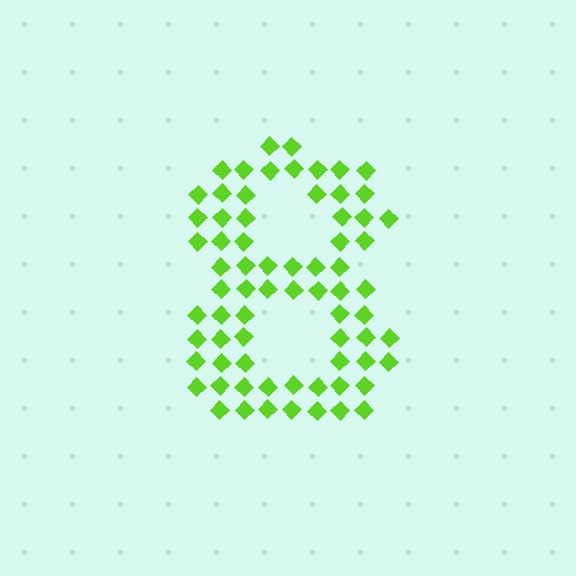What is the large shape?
The large shape is the digit 8.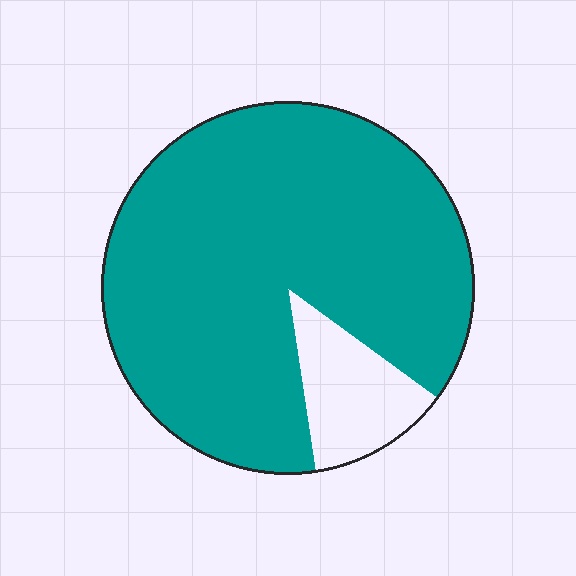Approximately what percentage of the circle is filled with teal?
Approximately 90%.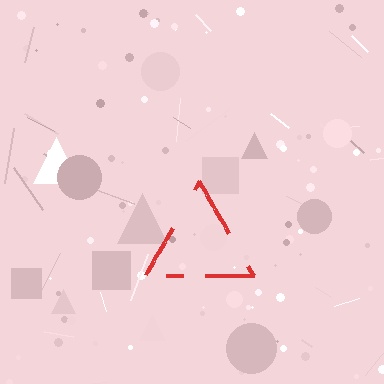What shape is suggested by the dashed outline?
The dashed outline suggests a triangle.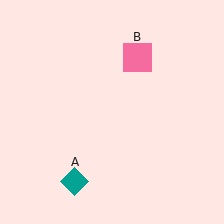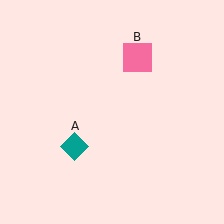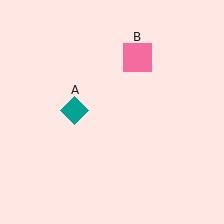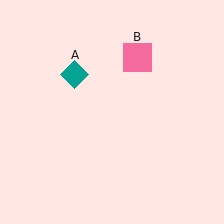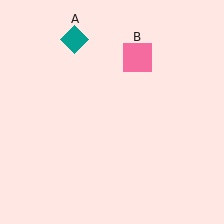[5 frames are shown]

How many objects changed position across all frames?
1 object changed position: teal diamond (object A).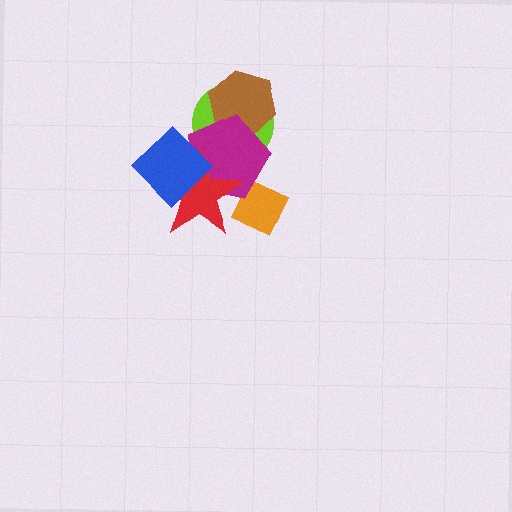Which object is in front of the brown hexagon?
The magenta pentagon is in front of the brown hexagon.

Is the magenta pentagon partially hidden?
Yes, it is partially covered by another shape.